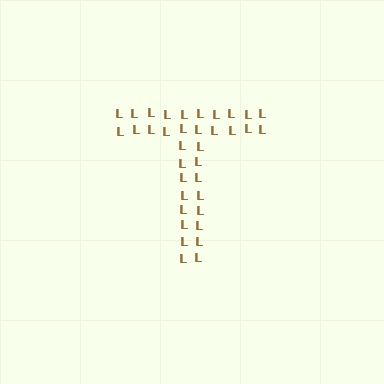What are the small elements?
The small elements are letter L's.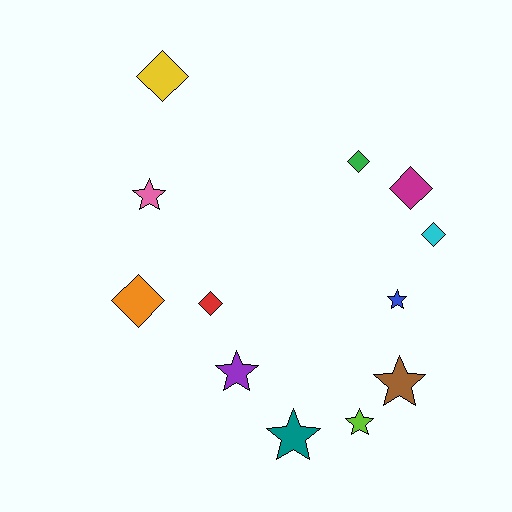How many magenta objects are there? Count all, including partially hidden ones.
There is 1 magenta object.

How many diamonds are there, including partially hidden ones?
There are 6 diamonds.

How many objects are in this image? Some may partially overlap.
There are 12 objects.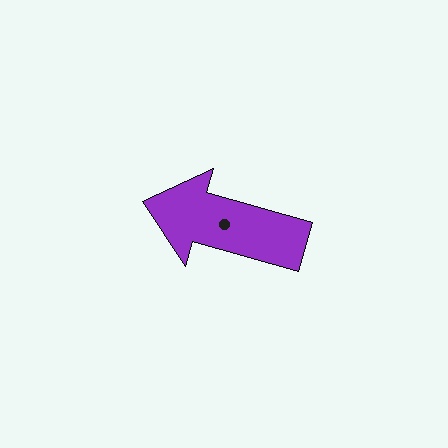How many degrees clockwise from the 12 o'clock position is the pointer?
Approximately 286 degrees.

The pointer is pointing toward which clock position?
Roughly 10 o'clock.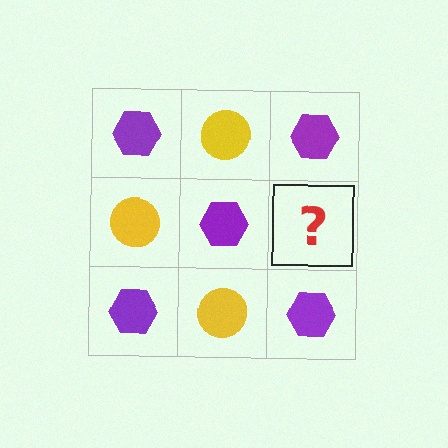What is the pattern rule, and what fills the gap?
The rule is that it alternates purple hexagon and yellow circle in a checkerboard pattern. The gap should be filled with a yellow circle.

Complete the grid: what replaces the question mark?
The question mark should be replaced with a yellow circle.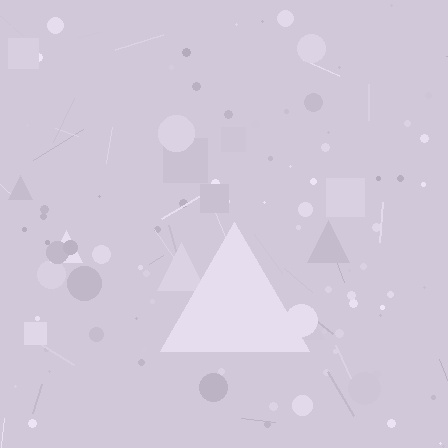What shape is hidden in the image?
A triangle is hidden in the image.